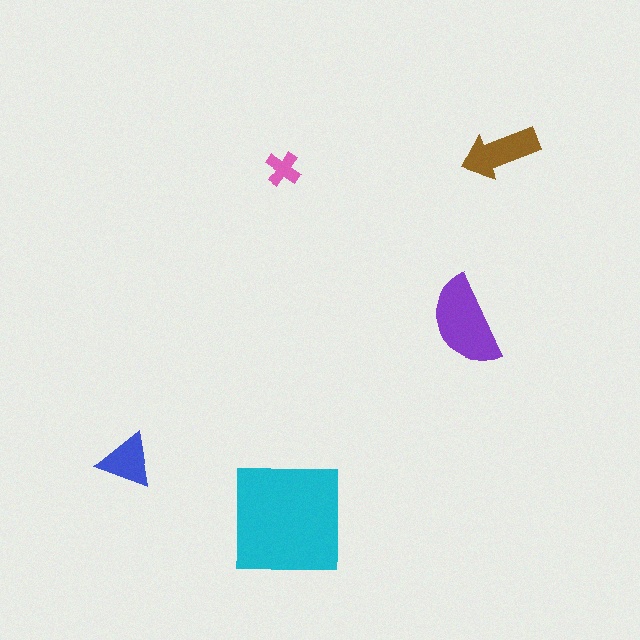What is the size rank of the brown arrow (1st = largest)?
3rd.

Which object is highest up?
The brown arrow is topmost.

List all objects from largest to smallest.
The cyan square, the purple semicircle, the brown arrow, the blue triangle, the pink cross.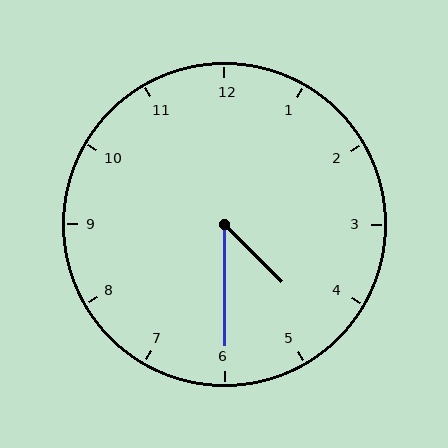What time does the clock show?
4:30.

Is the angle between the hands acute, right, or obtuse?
It is acute.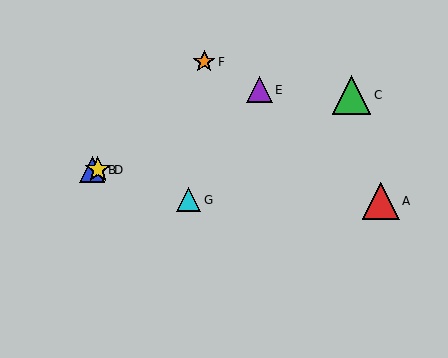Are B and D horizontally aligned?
Yes, both are at y≈170.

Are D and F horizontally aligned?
No, D is at y≈170 and F is at y≈62.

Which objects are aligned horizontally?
Objects B, D are aligned horizontally.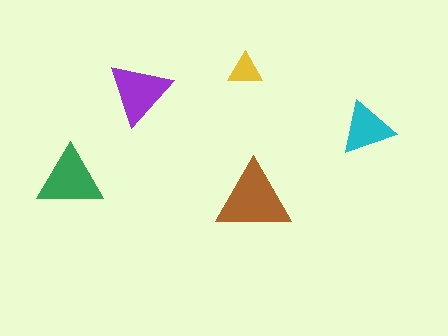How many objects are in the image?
There are 5 objects in the image.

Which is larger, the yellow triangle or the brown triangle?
The brown one.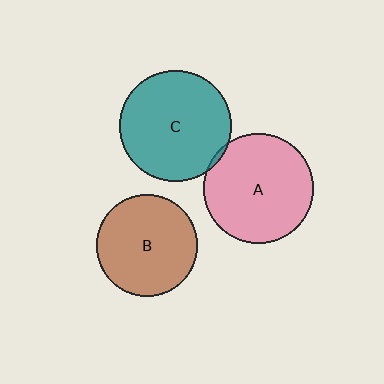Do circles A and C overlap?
Yes.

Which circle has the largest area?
Circle C (teal).